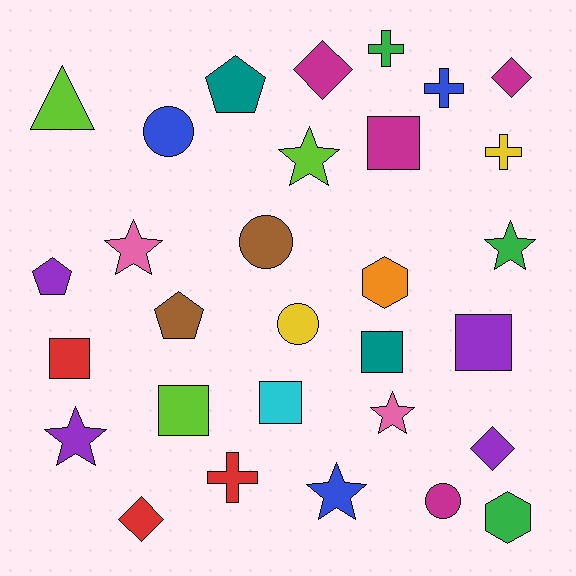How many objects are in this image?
There are 30 objects.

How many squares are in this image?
There are 6 squares.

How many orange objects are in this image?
There is 1 orange object.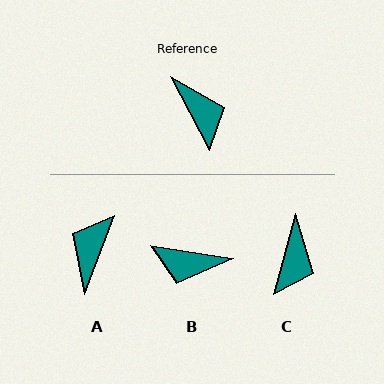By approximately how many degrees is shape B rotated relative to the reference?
Approximately 127 degrees clockwise.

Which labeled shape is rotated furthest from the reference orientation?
A, about 131 degrees away.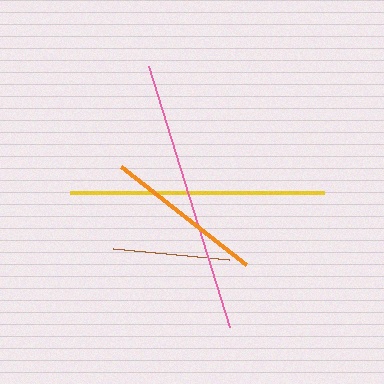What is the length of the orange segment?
The orange segment is approximately 158 pixels long.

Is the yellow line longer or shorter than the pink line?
The pink line is longer than the yellow line.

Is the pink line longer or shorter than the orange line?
The pink line is longer than the orange line.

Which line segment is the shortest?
The brown line is the shortest at approximately 117 pixels.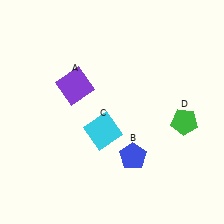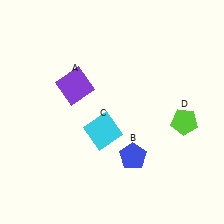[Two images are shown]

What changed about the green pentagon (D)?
In Image 1, D is green. In Image 2, it changed to lime.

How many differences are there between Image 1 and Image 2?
There is 1 difference between the two images.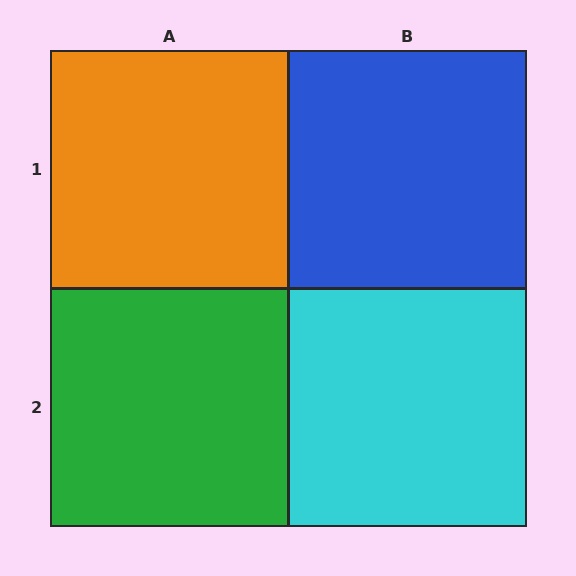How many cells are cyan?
1 cell is cyan.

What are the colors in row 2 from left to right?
Green, cyan.